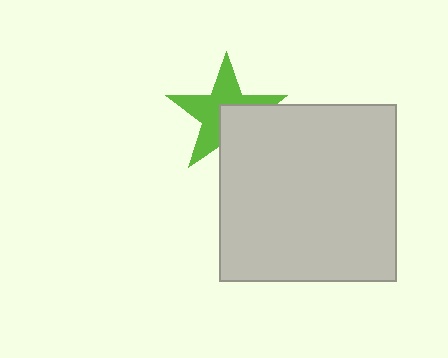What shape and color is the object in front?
The object in front is a light gray square.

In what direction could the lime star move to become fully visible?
The lime star could move toward the upper-left. That would shift it out from behind the light gray square entirely.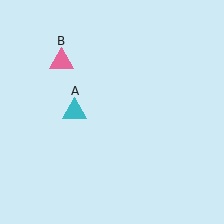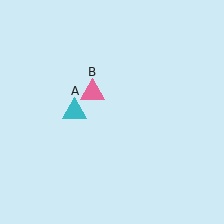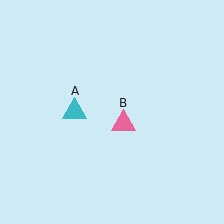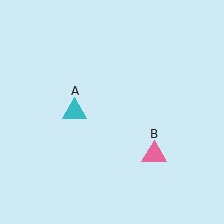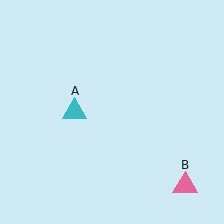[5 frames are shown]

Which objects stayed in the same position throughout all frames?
Cyan triangle (object A) remained stationary.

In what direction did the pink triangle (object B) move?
The pink triangle (object B) moved down and to the right.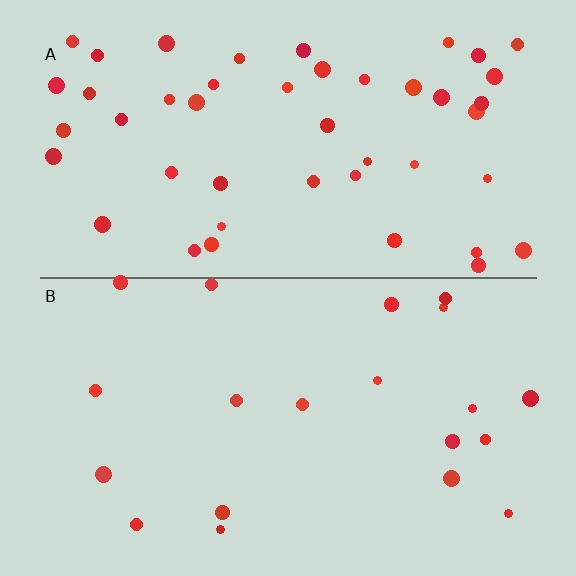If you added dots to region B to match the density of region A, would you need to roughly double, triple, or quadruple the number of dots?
Approximately double.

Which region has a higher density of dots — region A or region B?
A (the top).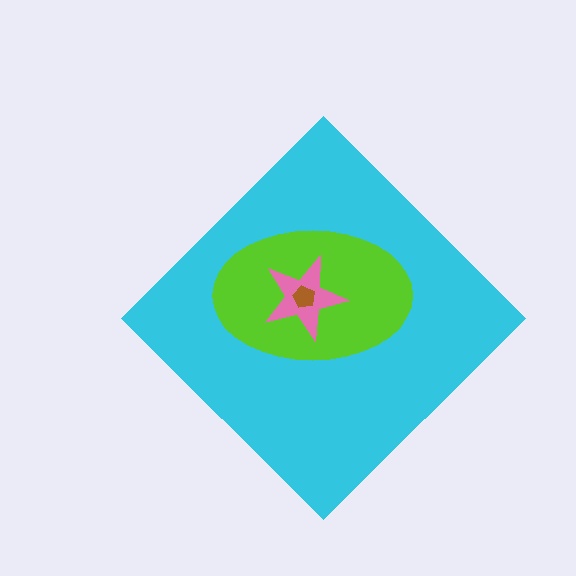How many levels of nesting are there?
4.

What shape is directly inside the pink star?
The brown pentagon.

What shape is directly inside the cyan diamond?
The lime ellipse.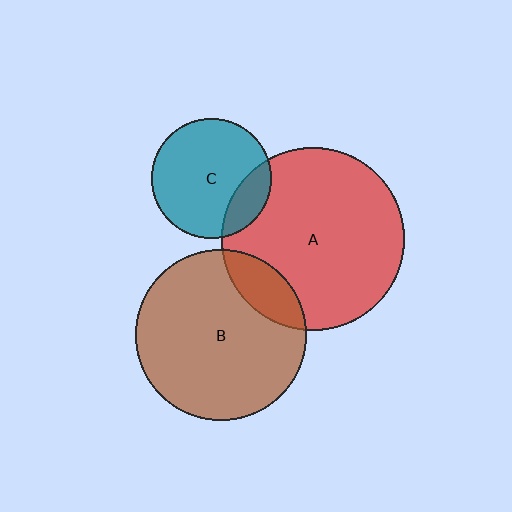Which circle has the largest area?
Circle A (red).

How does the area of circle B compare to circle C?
Approximately 2.0 times.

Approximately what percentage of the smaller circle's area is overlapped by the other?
Approximately 15%.